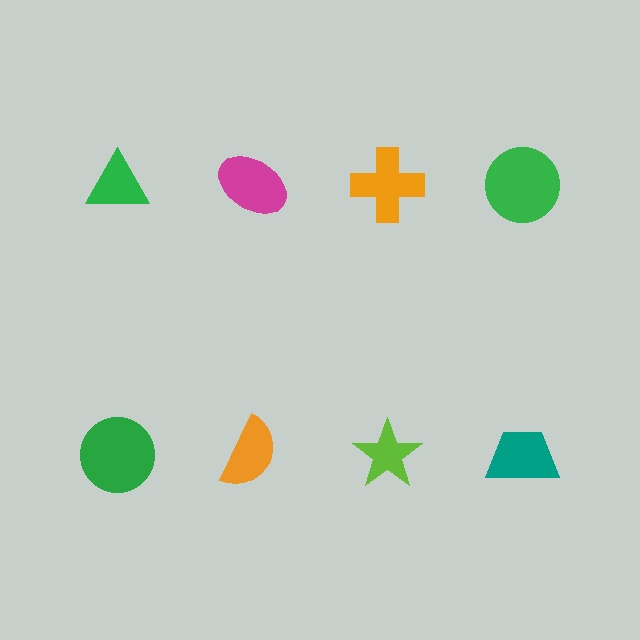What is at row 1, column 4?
A green circle.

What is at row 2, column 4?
A teal trapezoid.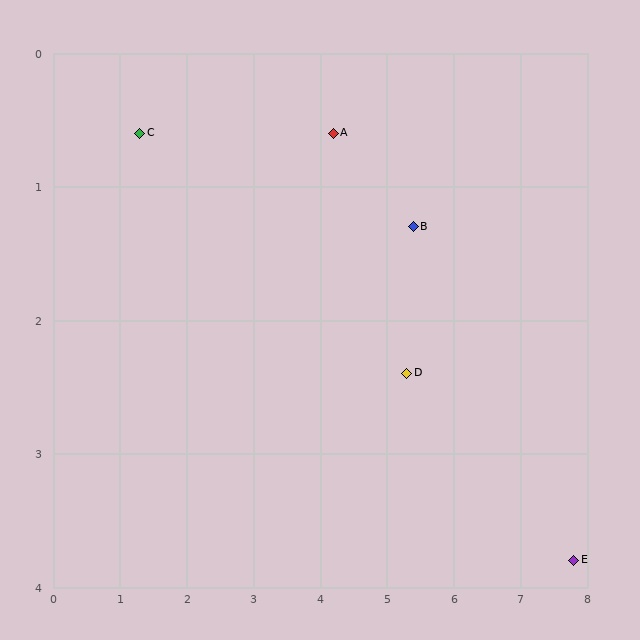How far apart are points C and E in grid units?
Points C and E are about 7.2 grid units apart.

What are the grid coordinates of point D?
Point D is at approximately (5.3, 2.4).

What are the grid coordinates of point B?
Point B is at approximately (5.4, 1.3).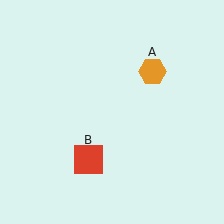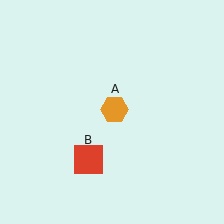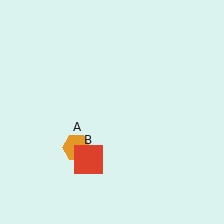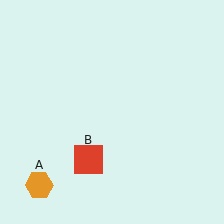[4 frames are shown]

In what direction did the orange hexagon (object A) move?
The orange hexagon (object A) moved down and to the left.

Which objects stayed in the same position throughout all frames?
Red square (object B) remained stationary.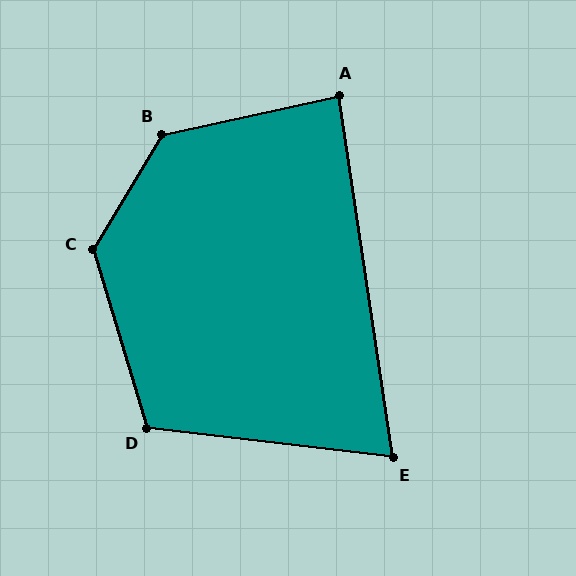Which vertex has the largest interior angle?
B, at approximately 133 degrees.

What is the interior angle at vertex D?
Approximately 113 degrees (obtuse).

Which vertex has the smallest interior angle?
E, at approximately 75 degrees.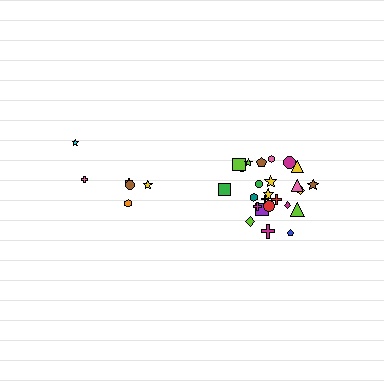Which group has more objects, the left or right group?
The right group.